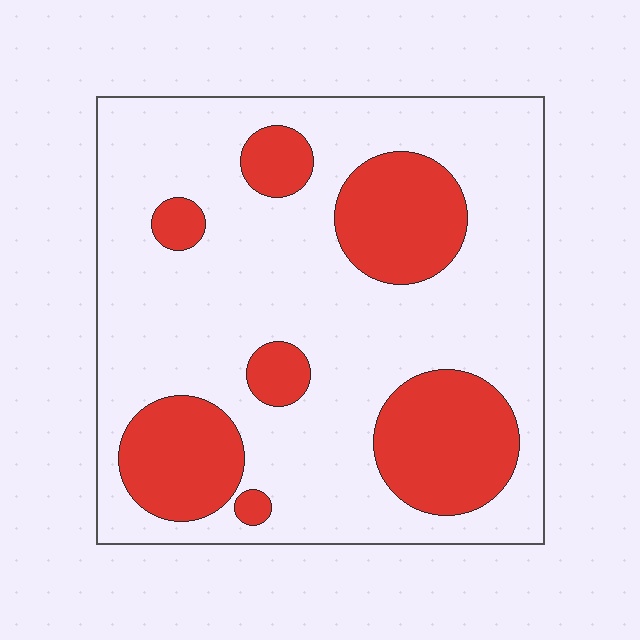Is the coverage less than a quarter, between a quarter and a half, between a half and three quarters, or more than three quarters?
Between a quarter and a half.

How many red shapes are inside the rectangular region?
7.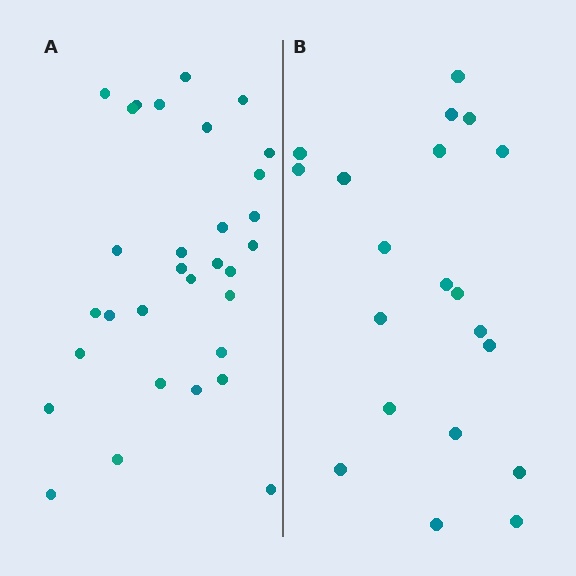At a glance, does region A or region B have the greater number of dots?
Region A (the left region) has more dots.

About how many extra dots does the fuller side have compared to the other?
Region A has roughly 12 or so more dots than region B.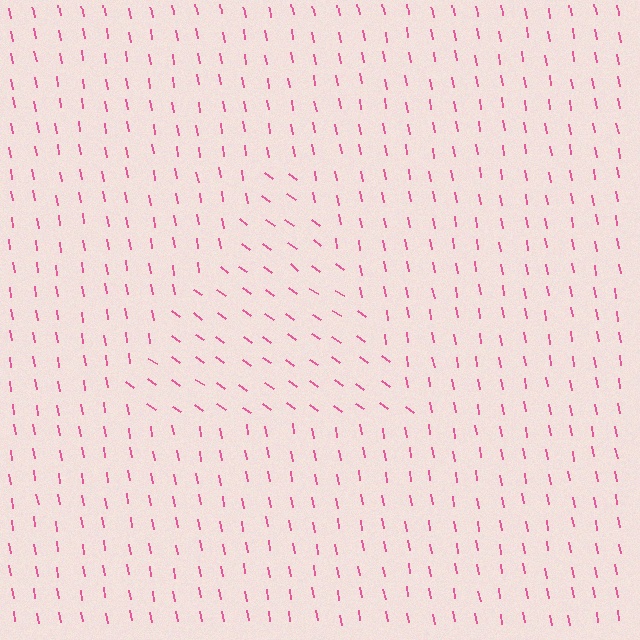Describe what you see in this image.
The image is filled with small pink line segments. A triangle region in the image has lines oriented differently from the surrounding lines, creating a visible texture boundary.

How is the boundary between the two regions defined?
The boundary is defined purely by a change in line orientation (approximately 45 degrees difference). All lines are the same color and thickness.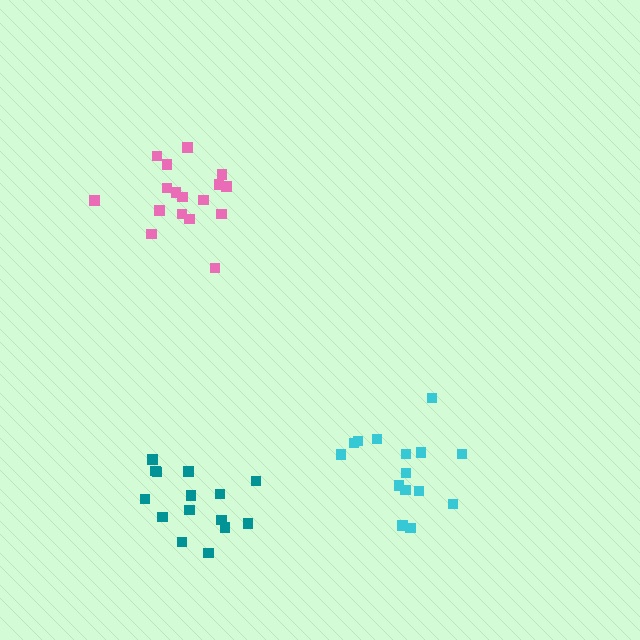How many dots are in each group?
Group 1: 17 dots, Group 2: 15 dots, Group 3: 15 dots (47 total).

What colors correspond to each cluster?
The clusters are colored: pink, cyan, teal.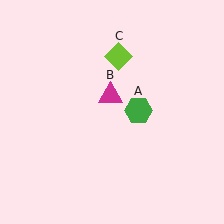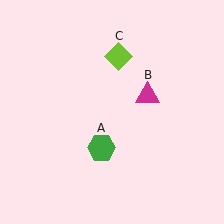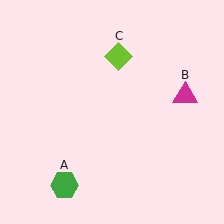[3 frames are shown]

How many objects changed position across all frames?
2 objects changed position: green hexagon (object A), magenta triangle (object B).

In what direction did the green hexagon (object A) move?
The green hexagon (object A) moved down and to the left.